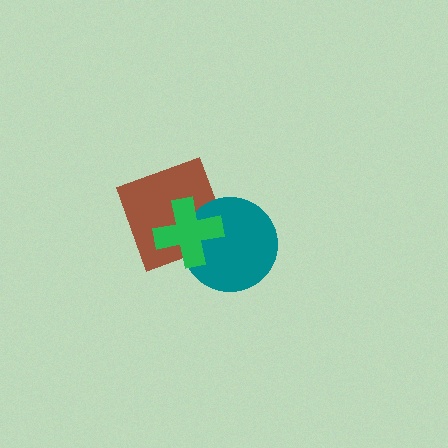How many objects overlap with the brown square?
2 objects overlap with the brown square.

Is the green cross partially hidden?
No, no other shape covers it.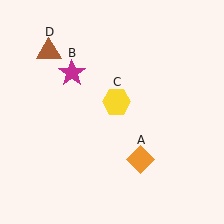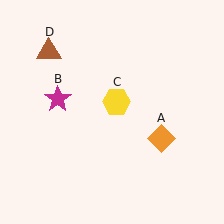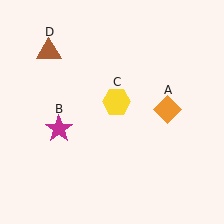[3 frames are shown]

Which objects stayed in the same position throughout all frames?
Yellow hexagon (object C) and brown triangle (object D) remained stationary.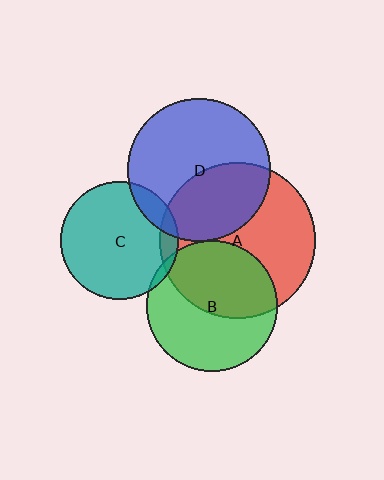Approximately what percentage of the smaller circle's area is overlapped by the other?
Approximately 50%.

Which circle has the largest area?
Circle A (red).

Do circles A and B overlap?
Yes.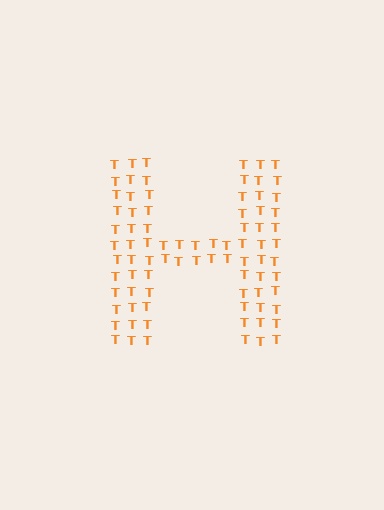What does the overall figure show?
The overall figure shows the letter H.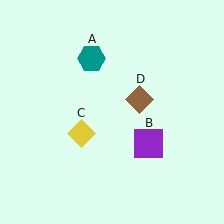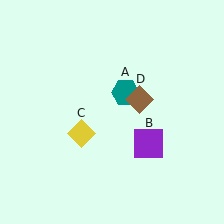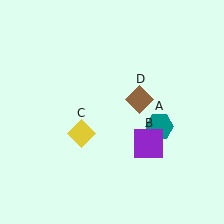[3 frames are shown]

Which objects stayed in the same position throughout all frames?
Purple square (object B) and yellow diamond (object C) and brown diamond (object D) remained stationary.